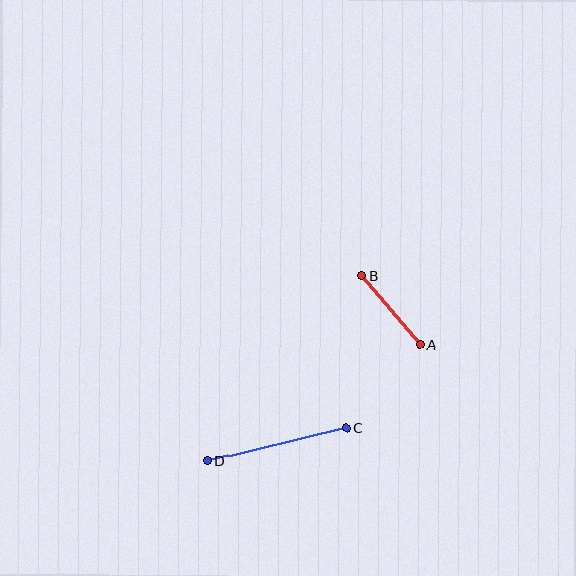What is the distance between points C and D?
The distance is approximately 143 pixels.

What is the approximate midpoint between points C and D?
The midpoint is at approximately (276, 444) pixels.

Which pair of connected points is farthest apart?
Points C and D are farthest apart.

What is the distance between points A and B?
The distance is approximately 90 pixels.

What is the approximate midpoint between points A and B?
The midpoint is at approximately (391, 310) pixels.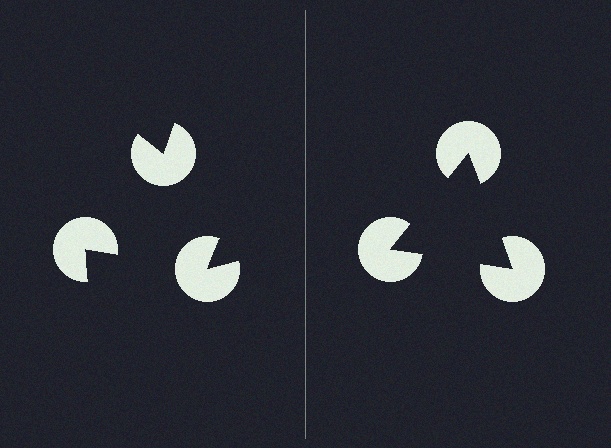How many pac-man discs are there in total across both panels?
6 — 3 on each side.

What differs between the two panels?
The pac-man discs are positioned identically on both sides; only the wedge orientations differ. On the right they align to a triangle; on the left they are misaligned.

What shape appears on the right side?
An illusory triangle.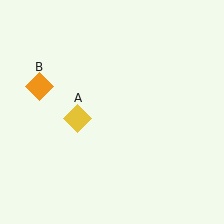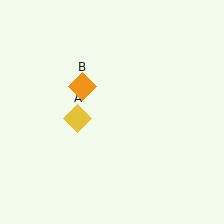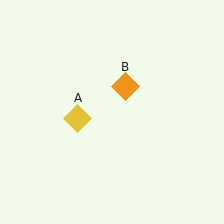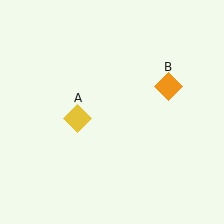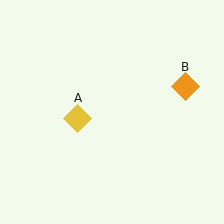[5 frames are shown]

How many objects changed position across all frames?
1 object changed position: orange diamond (object B).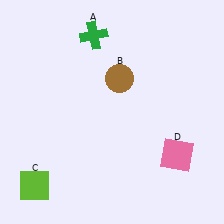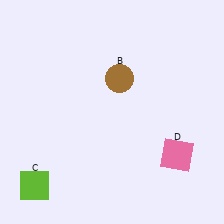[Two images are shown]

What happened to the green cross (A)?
The green cross (A) was removed in Image 2. It was in the top-left area of Image 1.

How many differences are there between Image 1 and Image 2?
There is 1 difference between the two images.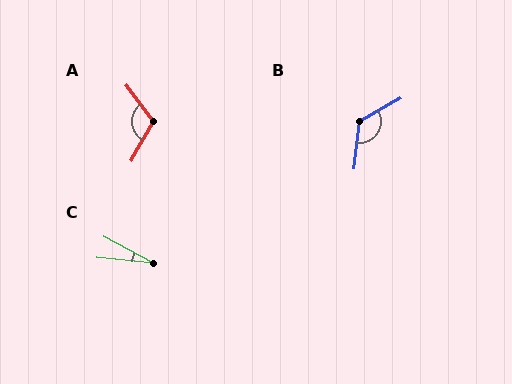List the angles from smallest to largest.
C (23°), A (112°), B (126°).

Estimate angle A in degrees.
Approximately 112 degrees.